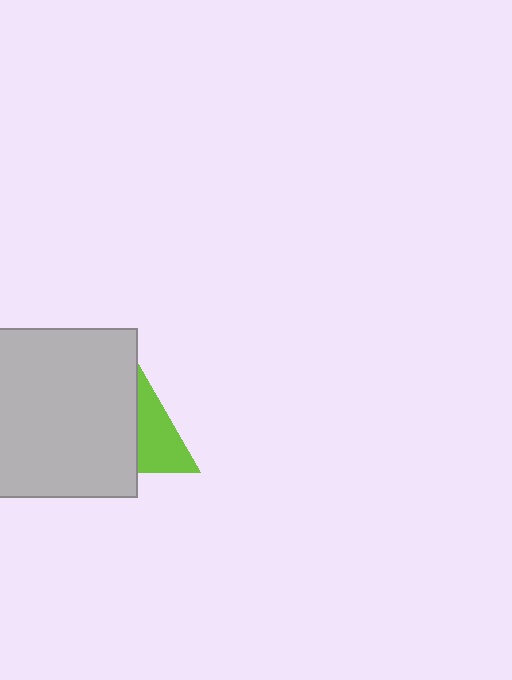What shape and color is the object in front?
The object in front is a light gray square.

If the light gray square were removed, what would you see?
You would see the complete lime triangle.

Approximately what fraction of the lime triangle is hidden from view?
Roughly 48% of the lime triangle is hidden behind the light gray square.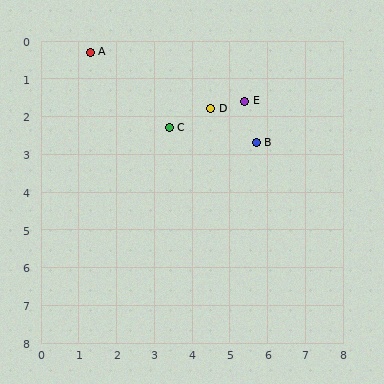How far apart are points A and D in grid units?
Points A and D are about 3.5 grid units apart.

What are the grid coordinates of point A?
Point A is at approximately (1.3, 0.3).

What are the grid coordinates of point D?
Point D is at approximately (4.5, 1.8).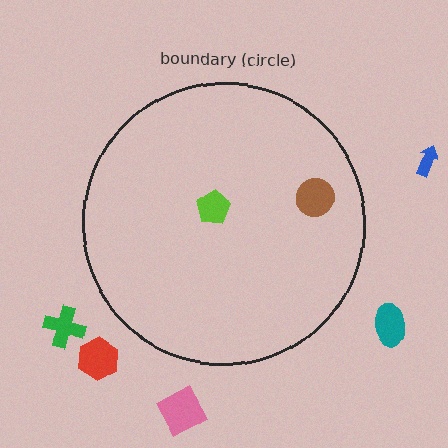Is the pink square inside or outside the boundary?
Outside.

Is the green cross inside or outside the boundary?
Outside.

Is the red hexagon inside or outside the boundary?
Outside.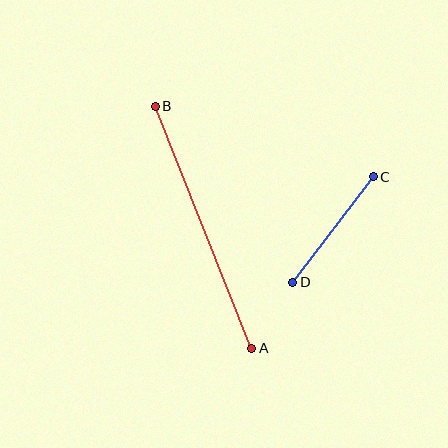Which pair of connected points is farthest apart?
Points A and B are farthest apart.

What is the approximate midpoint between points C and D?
The midpoint is at approximately (333, 229) pixels.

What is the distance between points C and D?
The distance is approximately 133 pixels.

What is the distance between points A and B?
The distance is approximately 260 pixels.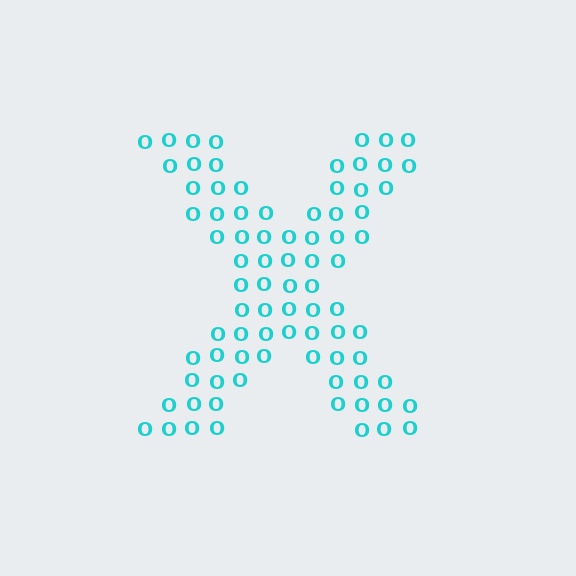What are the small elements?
The small elements are letter O's.